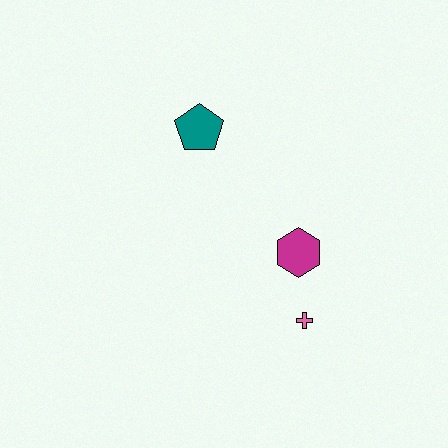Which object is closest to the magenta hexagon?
The pink cross is closest to the magenta hexagon.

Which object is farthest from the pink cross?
The teal pentagon is farthest from the pink cross.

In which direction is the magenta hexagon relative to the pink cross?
The magenta hexagon is above the pink cross.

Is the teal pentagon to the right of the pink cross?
No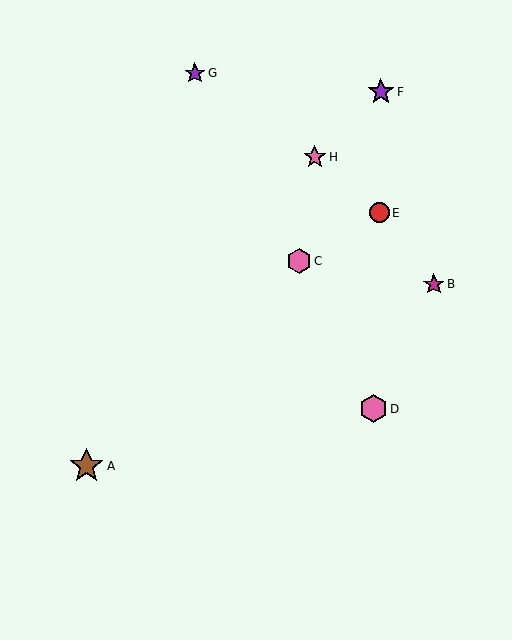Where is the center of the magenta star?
The center of the magenta star is at (434, 284).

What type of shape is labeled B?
Shape B is a magenta star.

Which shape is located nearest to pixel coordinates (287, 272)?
The pink hexagon (labeled C) at (299, 261) is nearest to that location.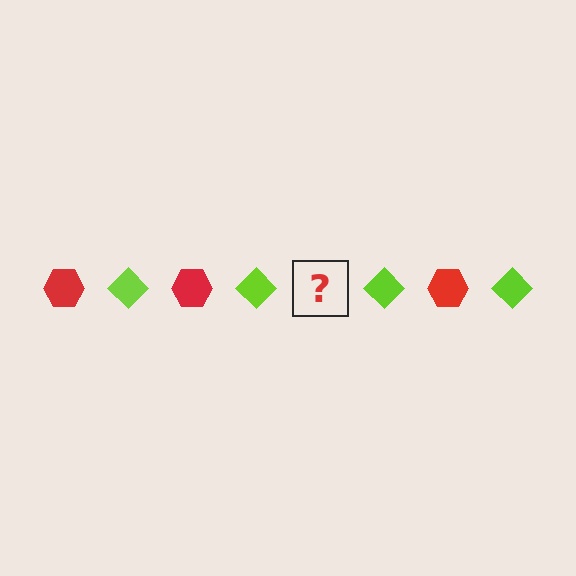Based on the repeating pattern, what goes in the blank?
The blank should be a red hexagon.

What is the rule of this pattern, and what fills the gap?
The rule is that the pattern alternates between red hexagon and lime diamond. The gap should be filled with a red hexagon.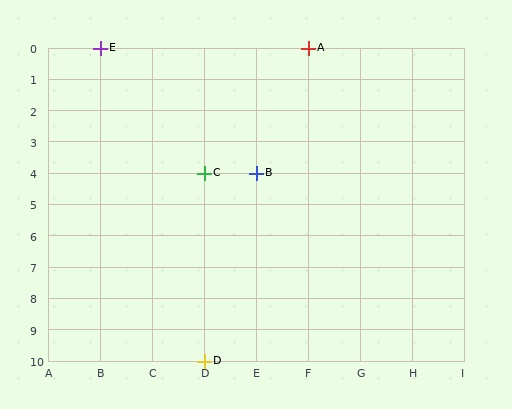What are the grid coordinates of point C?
Point C is at grid coordinates (D, 4).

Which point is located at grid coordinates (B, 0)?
Point E is at (B, 0).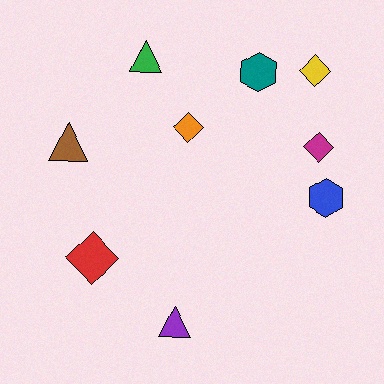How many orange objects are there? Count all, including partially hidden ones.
There is 1 orange object.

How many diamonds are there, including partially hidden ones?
There are 4 diamonds.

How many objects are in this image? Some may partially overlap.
There are 9 objects.